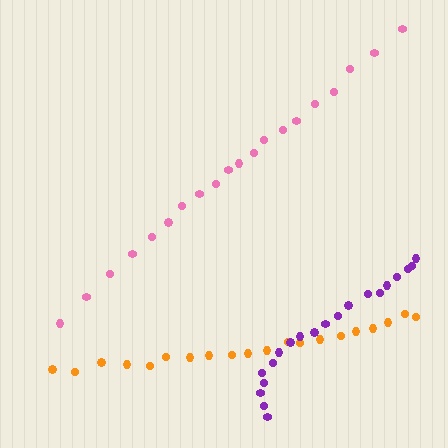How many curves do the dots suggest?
There are 3 distinct paths.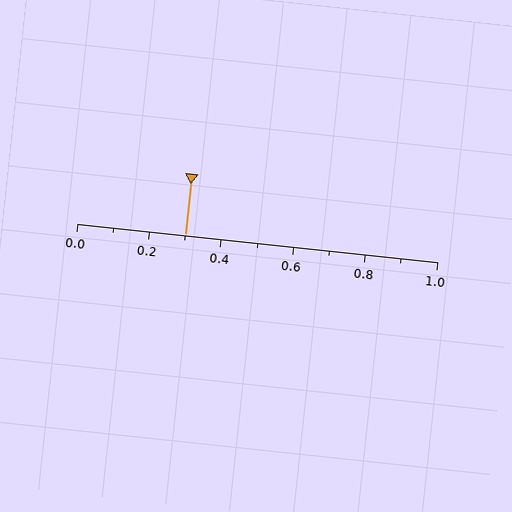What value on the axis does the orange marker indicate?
The marker indicates approximately 0.3.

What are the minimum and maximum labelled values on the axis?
The axis runs from 0.0 to 1.0.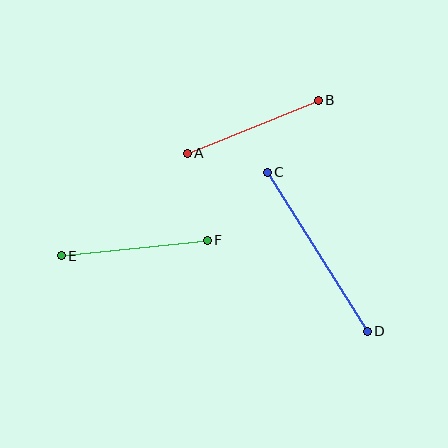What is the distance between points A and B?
The distance is approximately 141 pixels.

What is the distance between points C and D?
The distance is approximately 188 pixels.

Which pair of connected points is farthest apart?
Points C and D are farthest apart.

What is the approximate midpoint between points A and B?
The midpoint is at approximately (253, 127) pixels.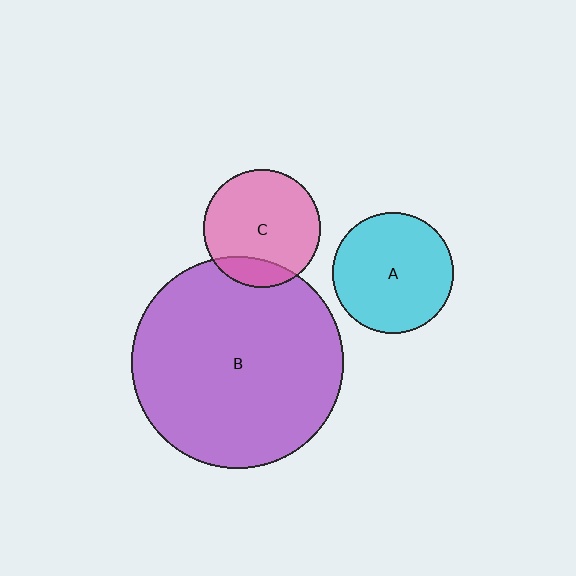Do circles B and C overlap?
Yes.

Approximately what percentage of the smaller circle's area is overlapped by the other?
Approximately 15%.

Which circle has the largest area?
Circle B (purple).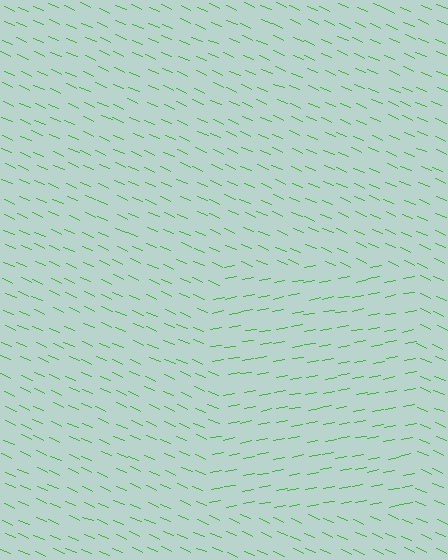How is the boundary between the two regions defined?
The boundary is defined purely by a change in line orientation (approximately 34 degrees difference). All lines are the same color and thickness.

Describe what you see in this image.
The image is filled with small green line segments. A rectangle region in the image has lines oriented differently from the surrounding lines, creating a visible texture boundary.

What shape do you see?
I see a rectangle.